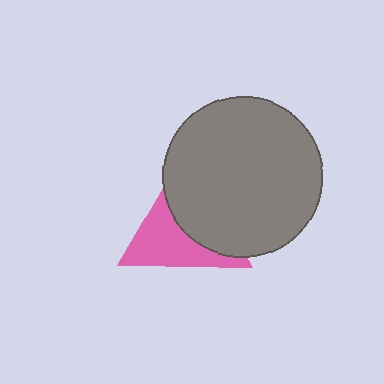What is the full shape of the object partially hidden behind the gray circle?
The partially hidden object is a pink triangle.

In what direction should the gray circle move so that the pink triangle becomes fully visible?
The gray circle should move right. That is the shortest direction to clear the overlap and leave the pink triangle fully visible.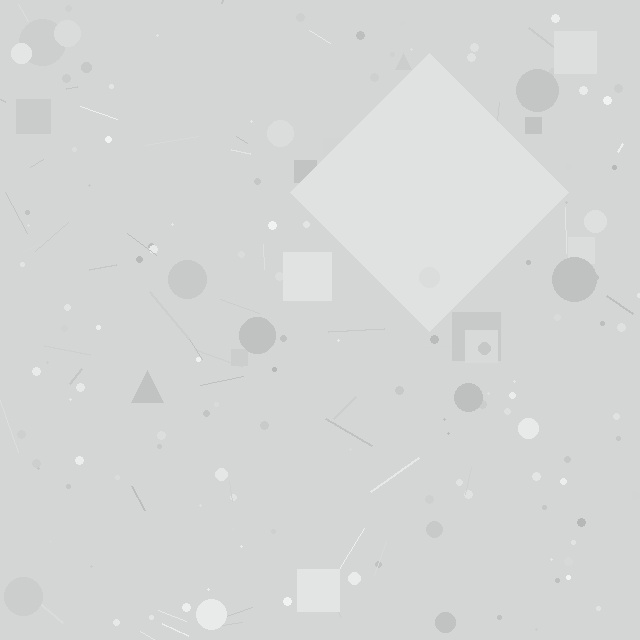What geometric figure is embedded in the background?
A diamond is embedded in the background.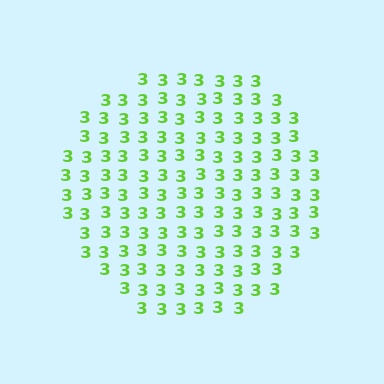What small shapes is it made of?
It is made of small digit 3's.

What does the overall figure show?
The overall figure shows a circle.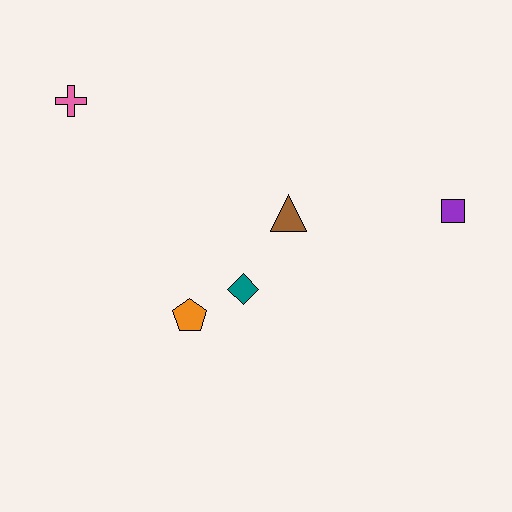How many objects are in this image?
There are 5 objects.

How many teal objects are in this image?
There is 1 teal object.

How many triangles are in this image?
There is 1 triangle.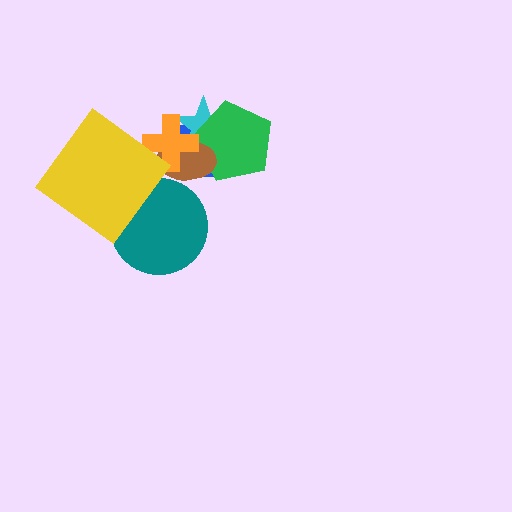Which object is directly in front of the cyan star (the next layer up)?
The green pentagon is directly in front of the cyan star.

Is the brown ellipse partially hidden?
Yes, it is partially covered by another shape.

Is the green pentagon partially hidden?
Yes, it is partially covered by another shape.